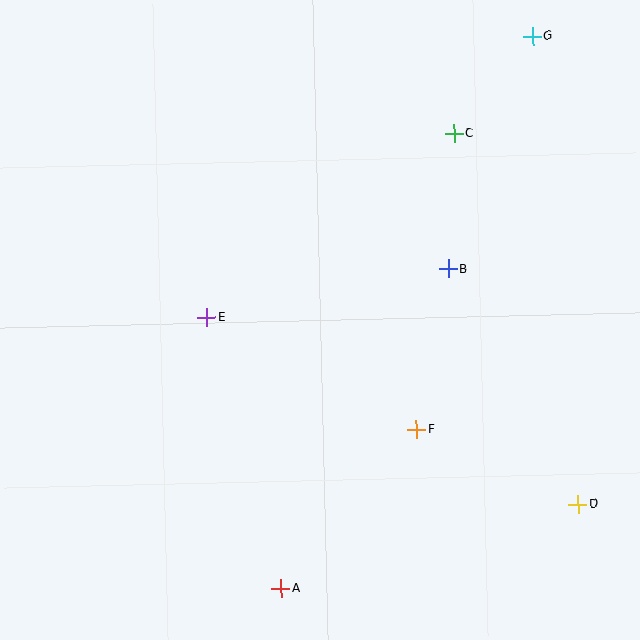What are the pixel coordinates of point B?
Point B is at (448, 269).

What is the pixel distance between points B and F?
The distance between B and F is 164 pixels.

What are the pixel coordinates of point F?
Point F is at (417, 429).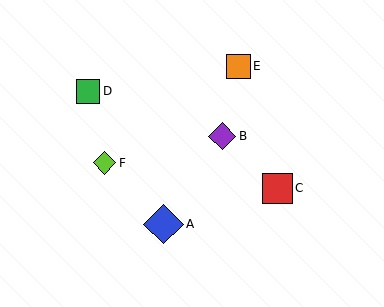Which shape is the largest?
The blue diamond (labeled A) is the largest.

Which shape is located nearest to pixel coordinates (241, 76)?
The orange square (labeled E) at (238, 66) is nearest to that location.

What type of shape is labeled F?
Shape F is a lime diamond.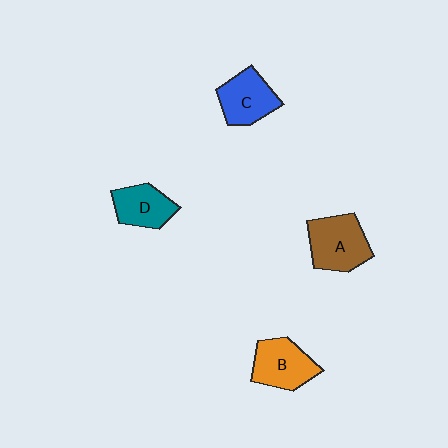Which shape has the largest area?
Shape A (brown).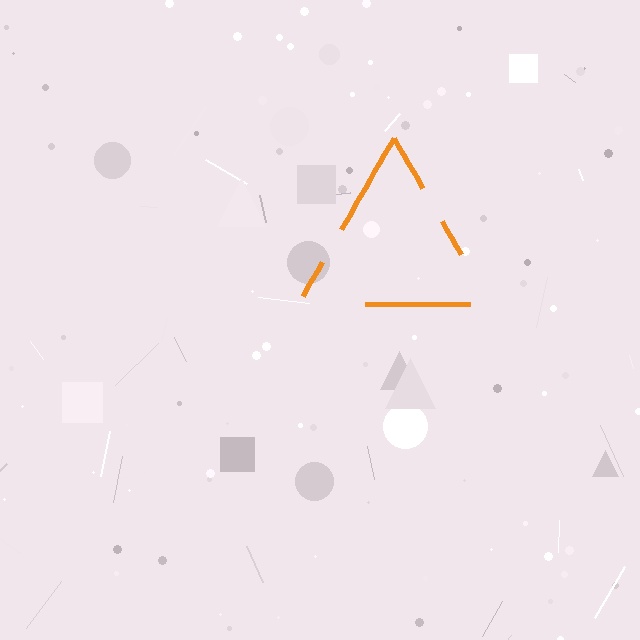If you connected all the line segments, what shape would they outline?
They would outline a triangle.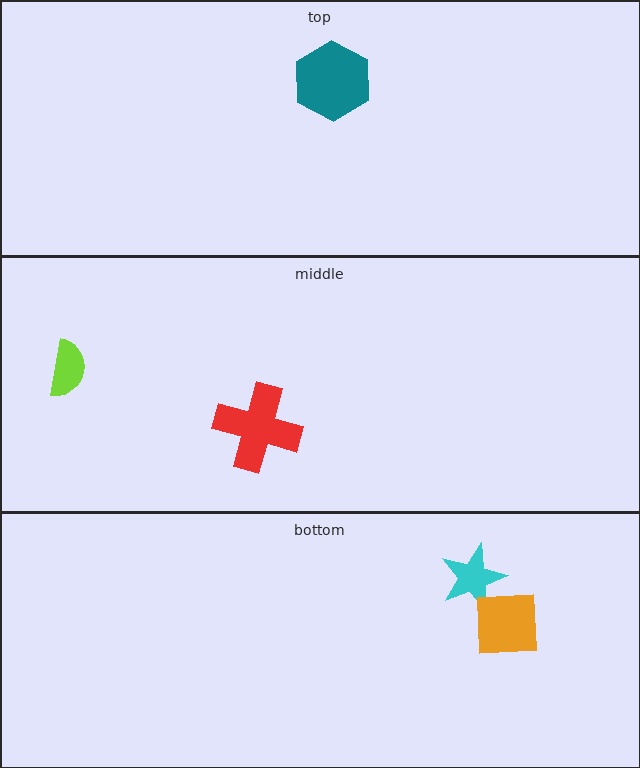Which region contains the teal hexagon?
The top region.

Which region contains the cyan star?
The bottom region.